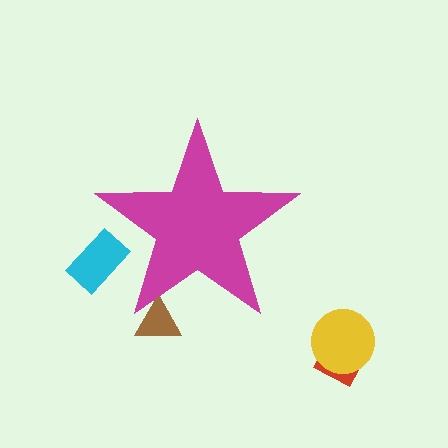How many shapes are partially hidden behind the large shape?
2 shapes are partially hidden.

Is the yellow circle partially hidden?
No, the yellow circle is fully visible.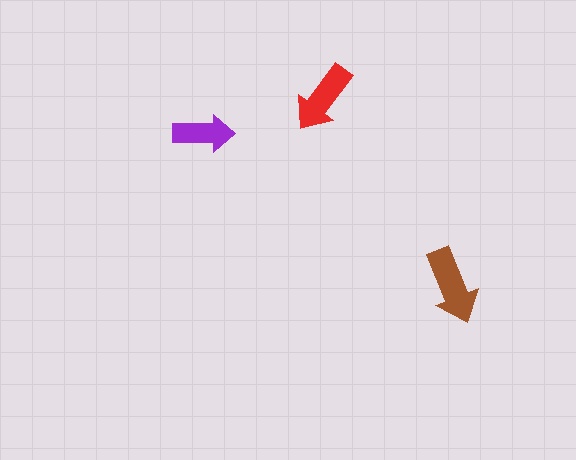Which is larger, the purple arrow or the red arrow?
The red one.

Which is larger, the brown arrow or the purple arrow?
The brown one.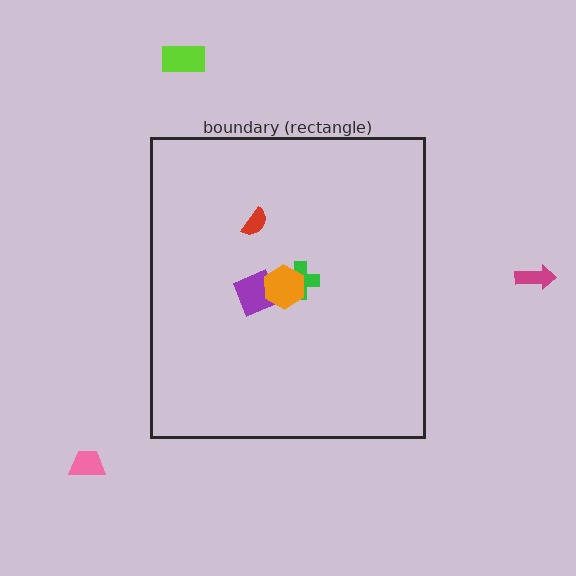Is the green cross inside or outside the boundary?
Inside.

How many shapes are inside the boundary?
4 inside, 3 outside.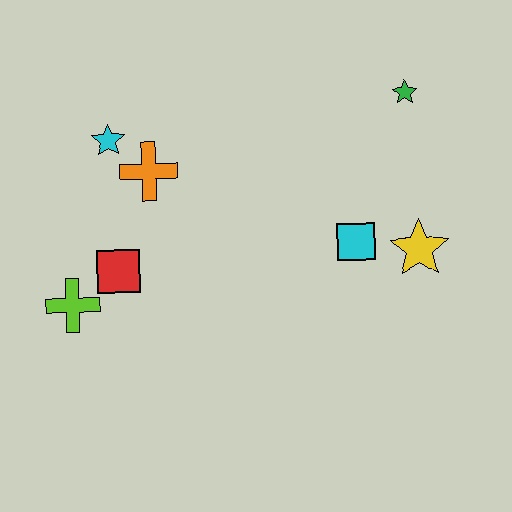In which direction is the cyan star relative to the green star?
The cyan star is to the left of the green star.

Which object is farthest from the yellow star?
The lime cross is farthest from the yellow star.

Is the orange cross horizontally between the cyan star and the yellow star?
Yes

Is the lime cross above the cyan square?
No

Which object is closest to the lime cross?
The red square is closest to the lime cross.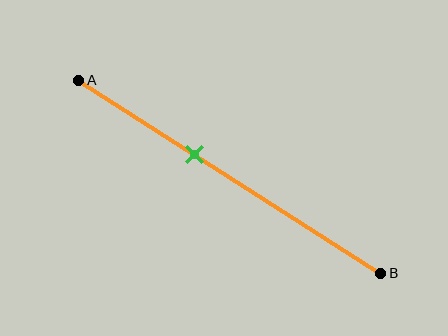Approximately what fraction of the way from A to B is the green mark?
The green mark is approximately 40% of the way from A to B.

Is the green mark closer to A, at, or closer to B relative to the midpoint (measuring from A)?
The green mark is closer to point A than the midpoint of segment AB.